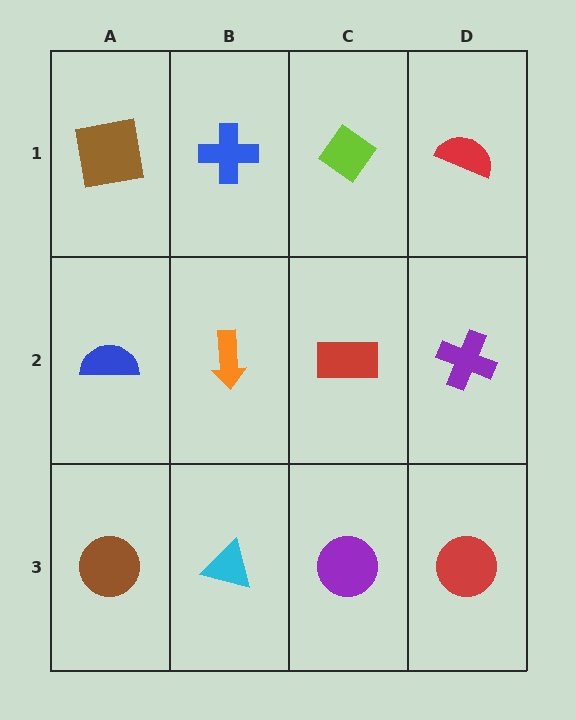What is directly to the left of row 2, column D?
A red rectangle.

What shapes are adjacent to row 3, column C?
A red rectangle (row 2, column C), a cyan triangle (row 3, column B), a red circle (row 3, column D).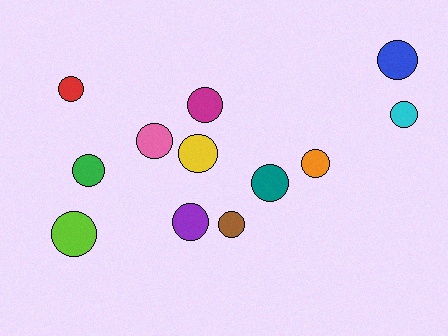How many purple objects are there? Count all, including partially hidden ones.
There is 1 purple object.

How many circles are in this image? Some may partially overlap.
There are 12 circles.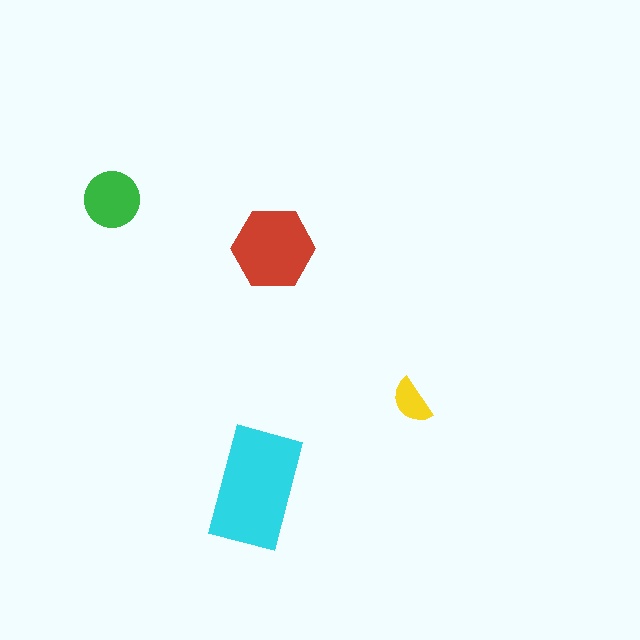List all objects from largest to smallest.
The cyan rectangle, the red hexagon, the green circle, the yellow semicircle.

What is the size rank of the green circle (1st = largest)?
3rd.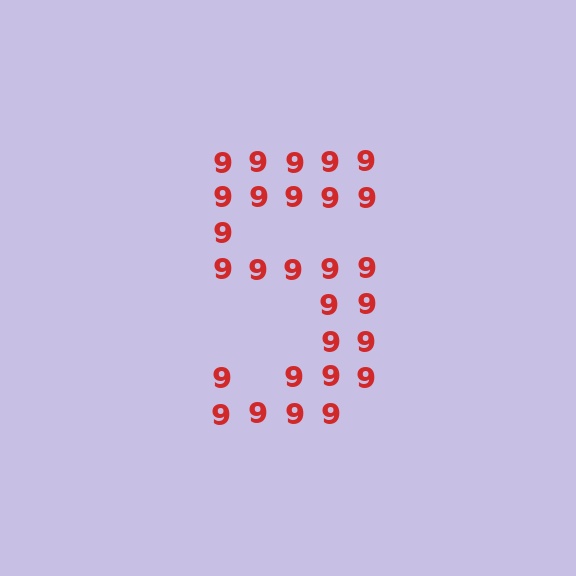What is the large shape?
The large shape is the digit 5.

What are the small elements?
The small elements are digit 9's.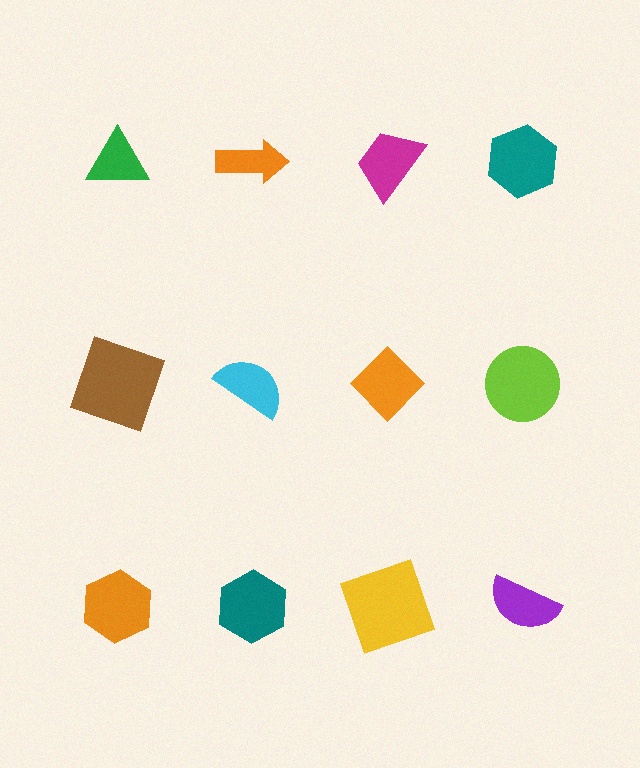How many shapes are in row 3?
4 shapes.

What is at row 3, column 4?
A purple semicircle.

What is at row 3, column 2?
A teal hexagon.